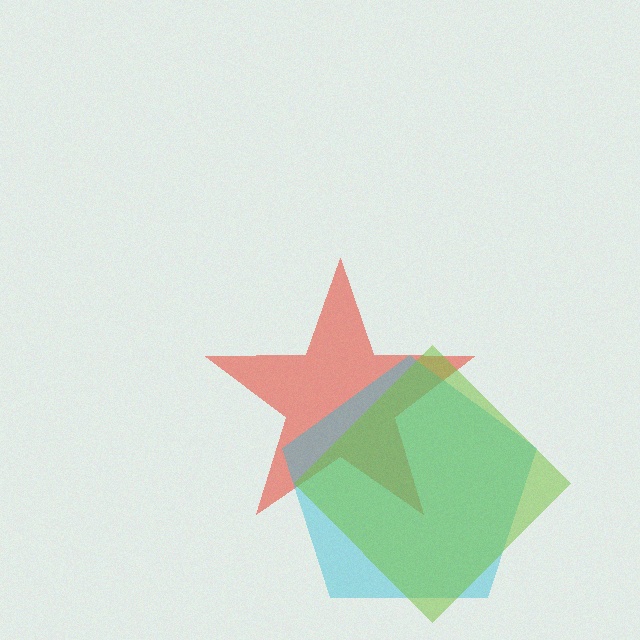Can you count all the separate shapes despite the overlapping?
Yes, there are 3 separate shapes.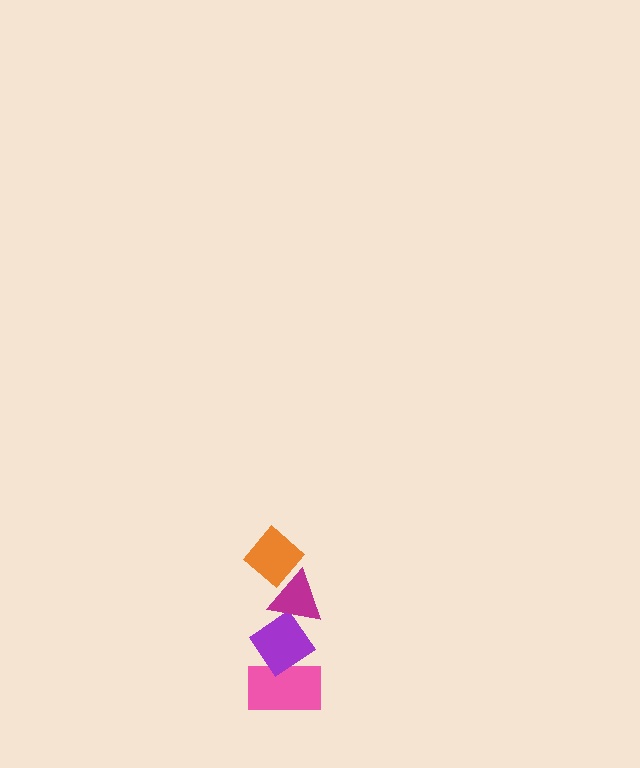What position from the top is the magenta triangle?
The magenta triangle is 2nd from the top.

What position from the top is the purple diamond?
The purple diamond is 3rd from the top.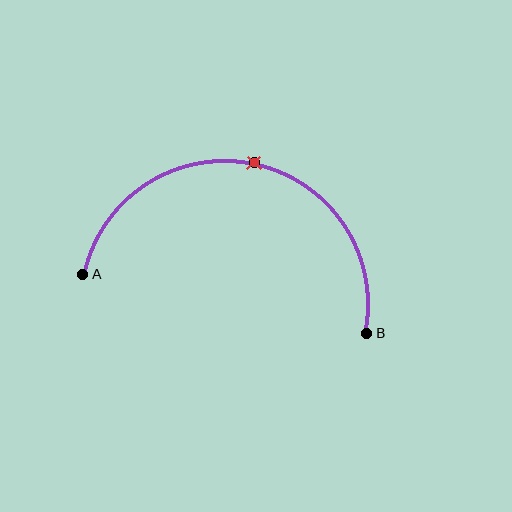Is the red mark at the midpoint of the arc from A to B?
Yes. The red mark lies on the arc at equal arc-length from both A and B — it is the arc midpoint.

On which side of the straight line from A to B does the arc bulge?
The arc bulges above the straight line connecting A and B.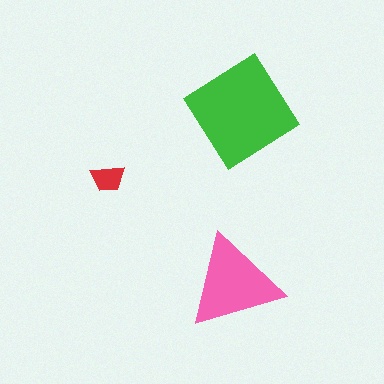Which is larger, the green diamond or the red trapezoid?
The green diamond.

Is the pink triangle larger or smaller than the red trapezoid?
Larger.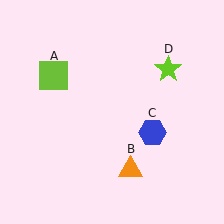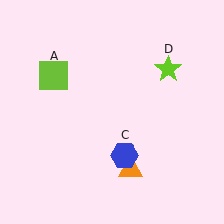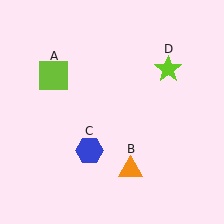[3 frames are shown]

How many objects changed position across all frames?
1 object changed position: blue hexagon (object C).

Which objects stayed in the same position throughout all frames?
Lime square (object A) and orange triangle (object B) and lime star (object D) remained stationary.